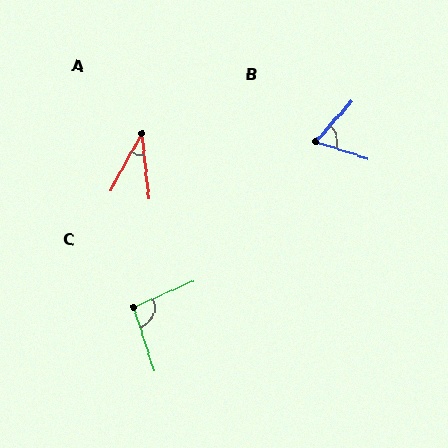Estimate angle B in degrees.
Approximately 66 degrees.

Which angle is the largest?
C, at approximately 96 degrees.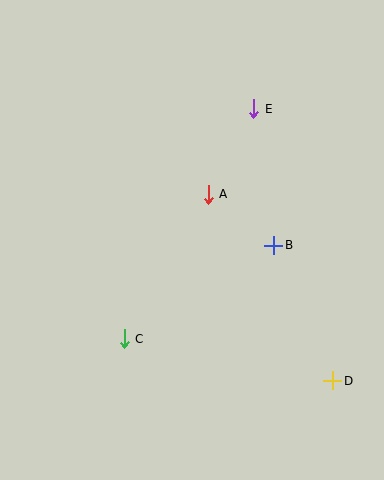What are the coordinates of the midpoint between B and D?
The midpoint between B and D is at (303, 313).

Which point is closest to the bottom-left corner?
Point C is closest to the bottom-left corner.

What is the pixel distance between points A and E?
The distance between A and E is 97 pixels.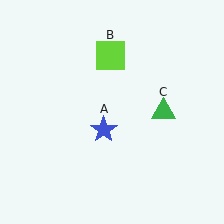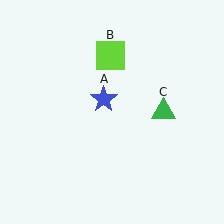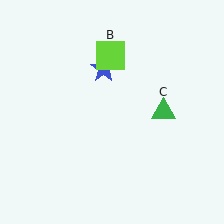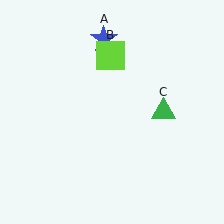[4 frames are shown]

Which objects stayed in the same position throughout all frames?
Lime square (object B) and green triangle (object C) remained stationary.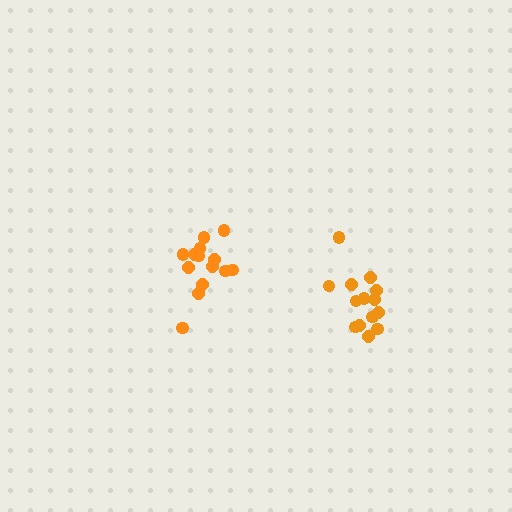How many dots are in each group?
Group 1: 14 dots, Group 2: 14 dots (28 total).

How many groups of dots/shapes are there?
There are 2 groups.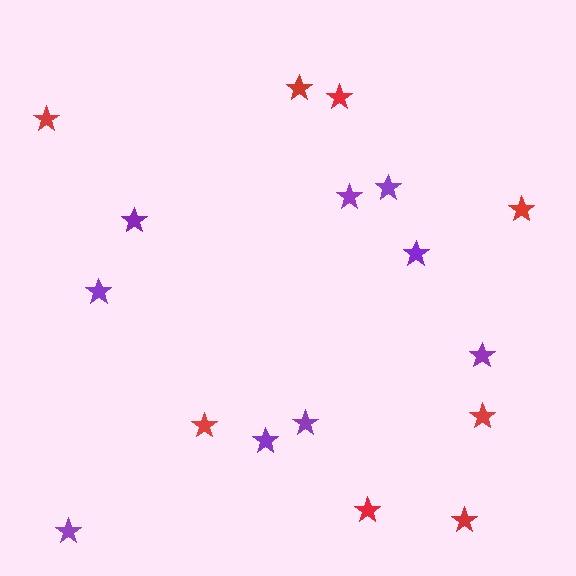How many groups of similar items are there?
There are 2 groups: one group of red stars (8) and one group of purple stars (9).